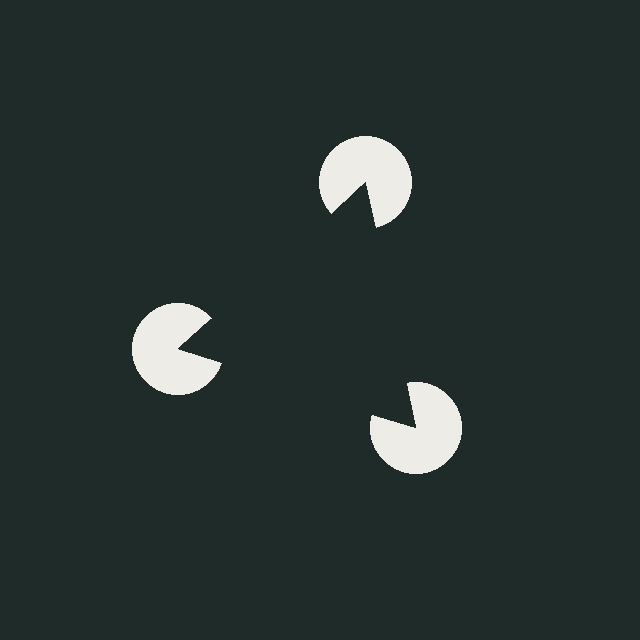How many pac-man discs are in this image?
There are 3 — one at each vertex of the illusory triangle.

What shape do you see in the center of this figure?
An illusory triangle — its edges are inferred from the aligned wedge cuts in the pac-man discs, not physically drawn.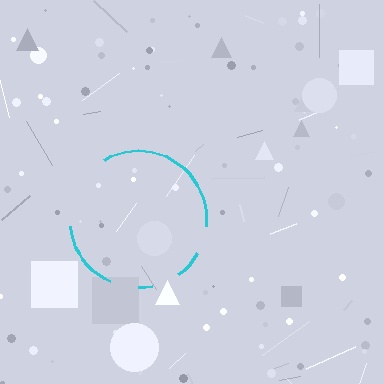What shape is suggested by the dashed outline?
The dashed outline suggests a circle.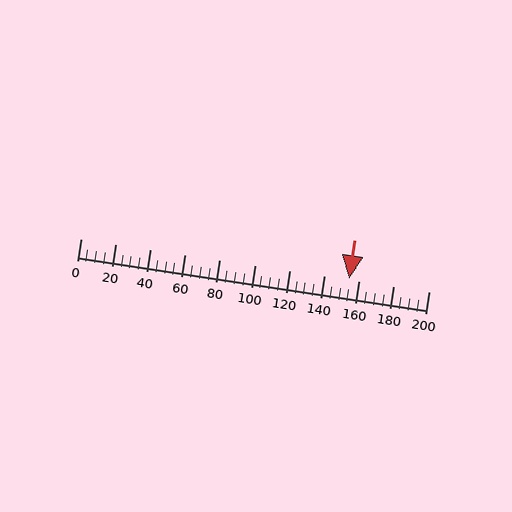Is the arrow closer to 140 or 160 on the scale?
The arrow is closer to 160.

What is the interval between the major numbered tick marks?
The major tick marks are spaced 20 units apart.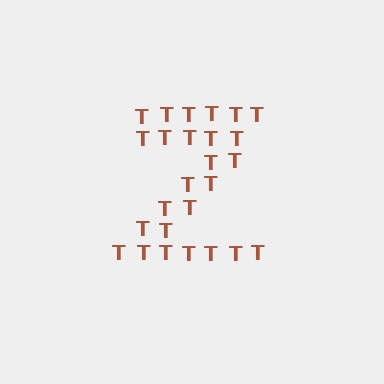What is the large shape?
The large shape is the letter Z.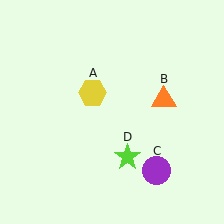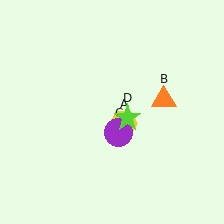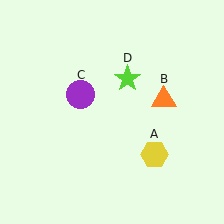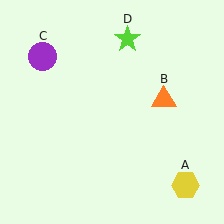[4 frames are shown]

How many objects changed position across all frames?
3 objects changed position: yellow hexagon (object A), purple circle (object C), lime star (object D).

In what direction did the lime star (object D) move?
The lime star (object D) moved up.